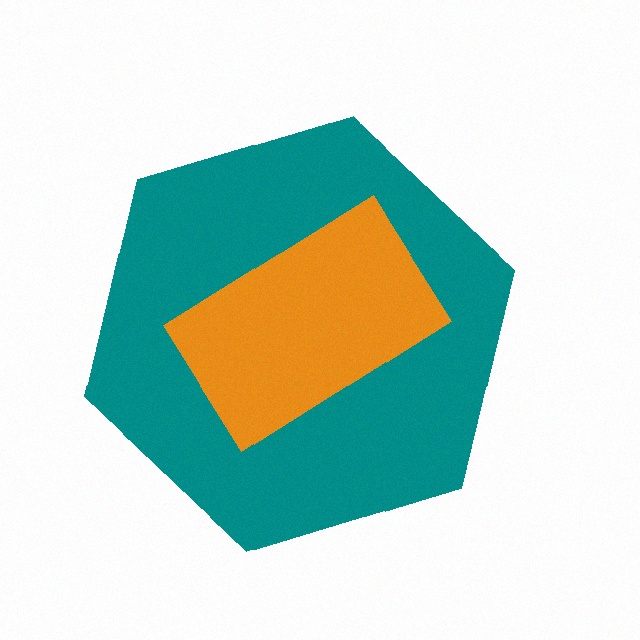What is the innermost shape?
The orange rectangle.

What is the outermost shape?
The teal hexagon.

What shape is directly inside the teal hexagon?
The orange rectangle.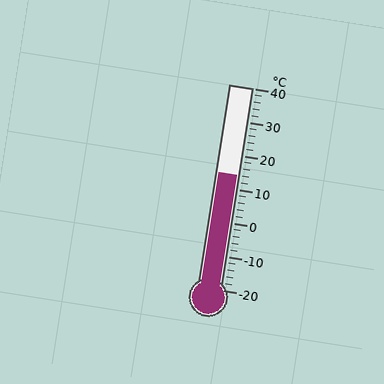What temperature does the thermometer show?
The thermometer shows approximately 14°C.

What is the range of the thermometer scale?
The thermometer scale ranges from -20°C to 40°C.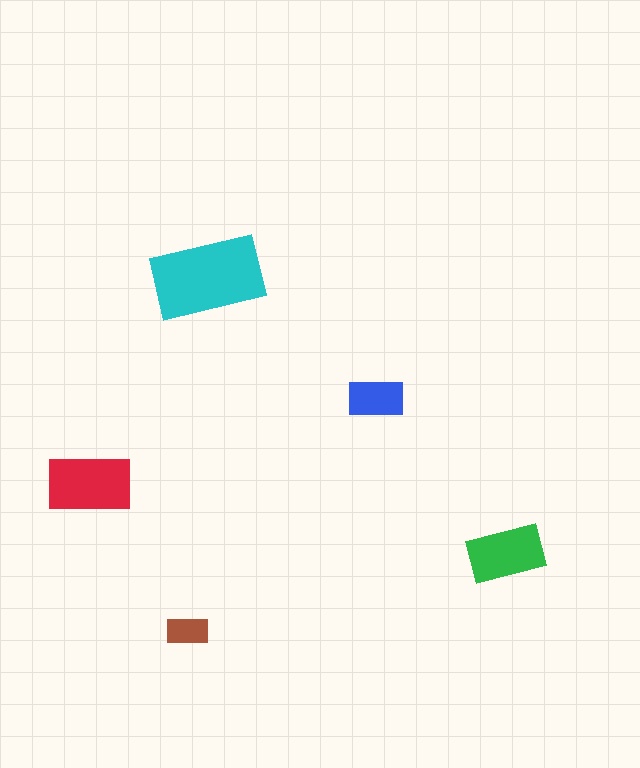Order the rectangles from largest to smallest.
the cyan one, the red one, the green one, the blue one, the brown one.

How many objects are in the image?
There are 5 objects in the image.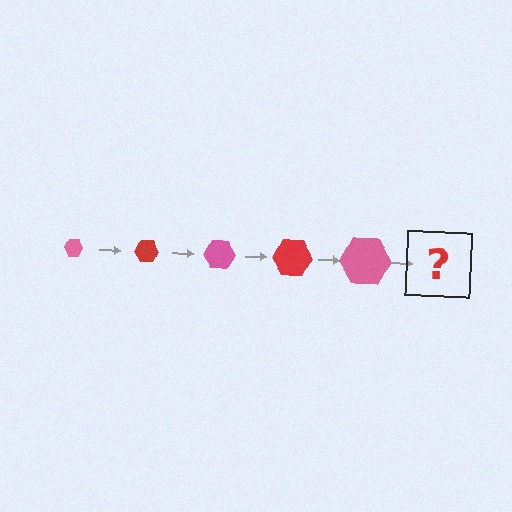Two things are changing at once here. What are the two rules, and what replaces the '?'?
The two rules are that the hexagon grows larger each step and the color cycles through pink and red. The '?' should be a red hexagon, larger than the previous one.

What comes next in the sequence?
The next element should be a red hexagon, larger than the previous one.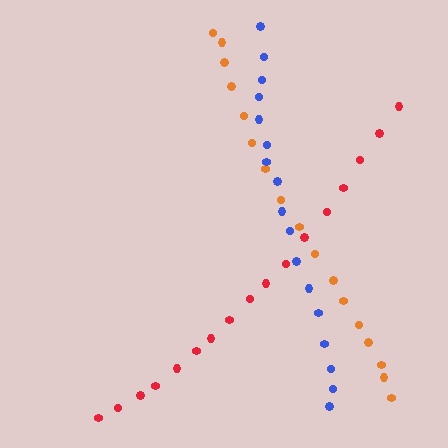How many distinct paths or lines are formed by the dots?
There are 3 distinct paths.